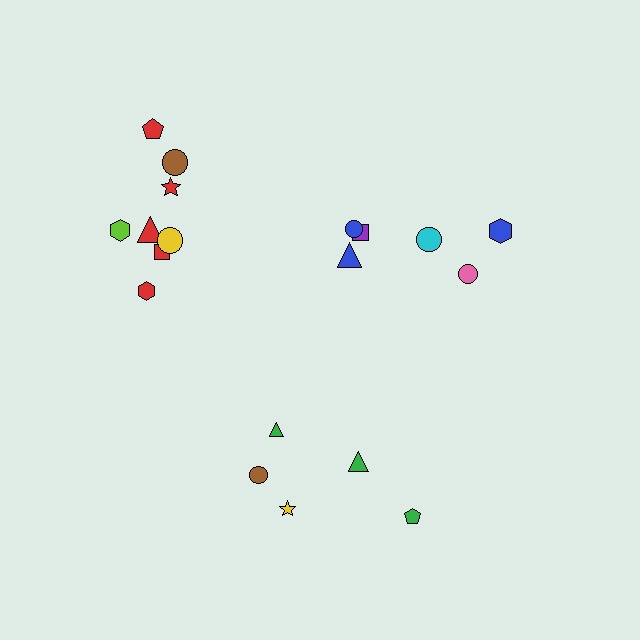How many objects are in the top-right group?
There are 6 objects.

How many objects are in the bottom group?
There are 5 objects.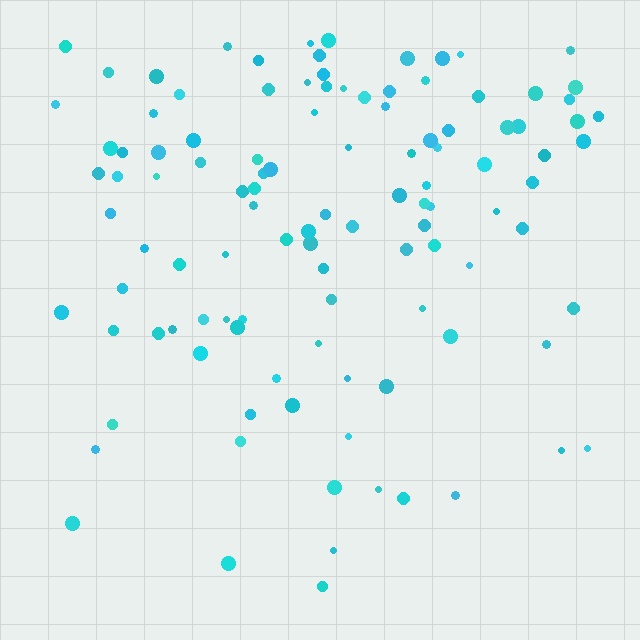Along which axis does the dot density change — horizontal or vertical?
Vertical.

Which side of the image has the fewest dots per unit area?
The bottom.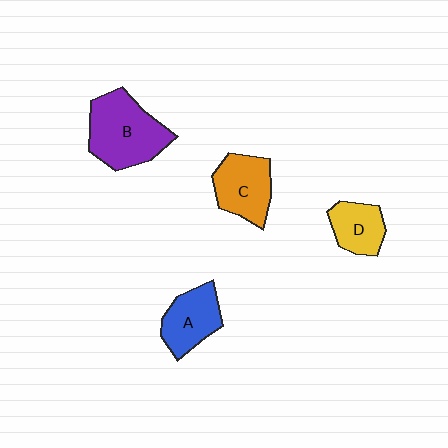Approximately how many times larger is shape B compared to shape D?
Approximately 1.9 times.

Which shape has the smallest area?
Shape D (yellow).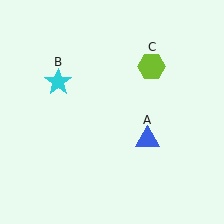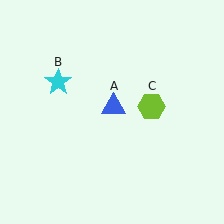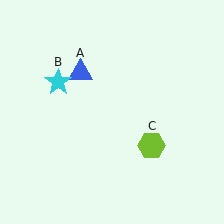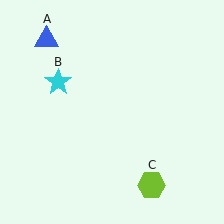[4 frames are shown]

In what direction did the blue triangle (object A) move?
The blue triangle (object A) moved up and to the left.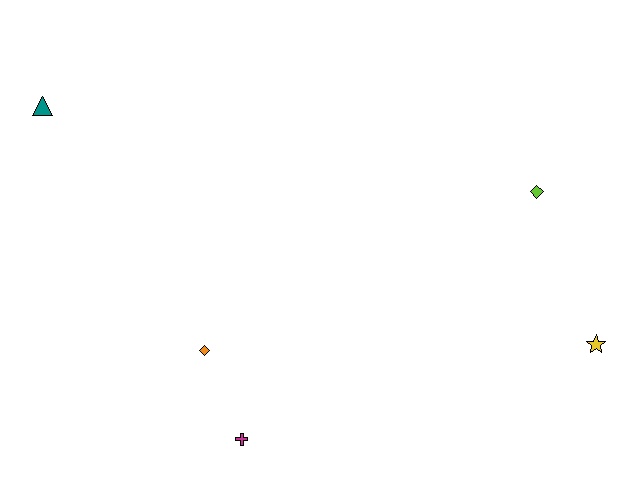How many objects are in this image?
There are 5 objects.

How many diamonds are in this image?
There are 2 diamonds.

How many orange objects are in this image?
There is 1 orange object.